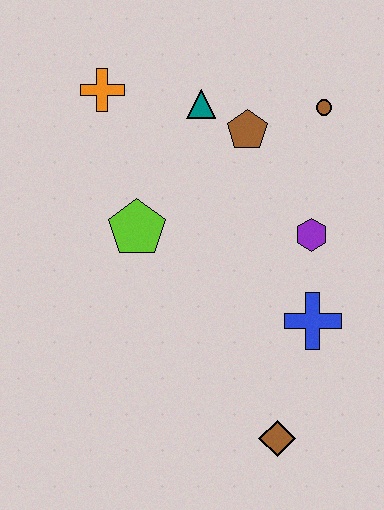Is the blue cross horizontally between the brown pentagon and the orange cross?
No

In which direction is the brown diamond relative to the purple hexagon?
The brown diamond is below the purple hexagon.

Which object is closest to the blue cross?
The purple hexagon is closest to the blue cross.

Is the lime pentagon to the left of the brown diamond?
Yes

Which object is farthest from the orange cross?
The brown diamond is farthest from the orange cross.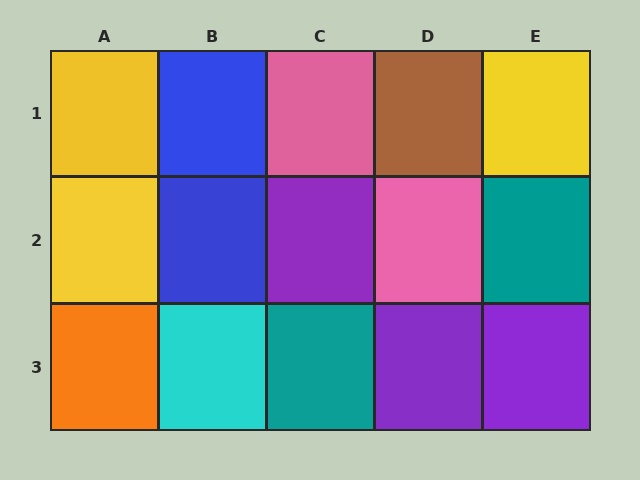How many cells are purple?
3 cells are purple.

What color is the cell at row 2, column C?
Purple.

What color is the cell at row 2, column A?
Yellow.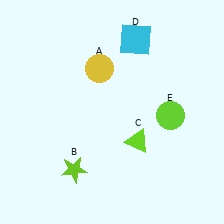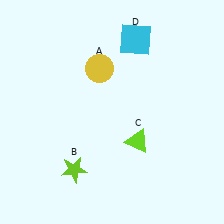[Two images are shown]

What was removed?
The lime circle (E) was removed in Image 2.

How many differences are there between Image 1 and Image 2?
There is 1 difference between the two images.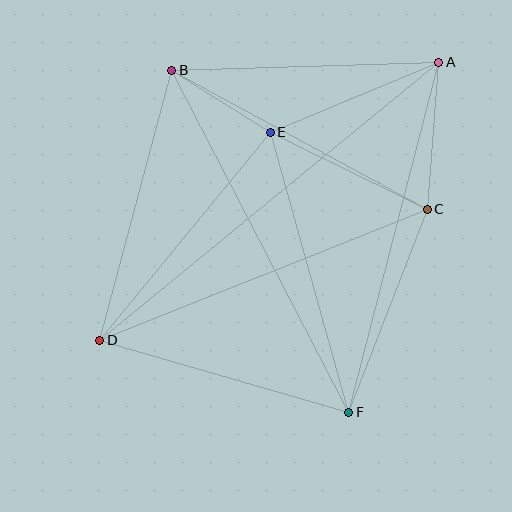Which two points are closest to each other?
Points B and E are closest to each other.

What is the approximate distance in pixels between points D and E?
The distance between D and E is approximately 269 pixels.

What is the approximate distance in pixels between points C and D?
The distance between C and D is approximately 353 pixels.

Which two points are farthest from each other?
Points A and D are farthest from each other.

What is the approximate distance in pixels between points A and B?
The distance between A and B is approximately 268 pixels.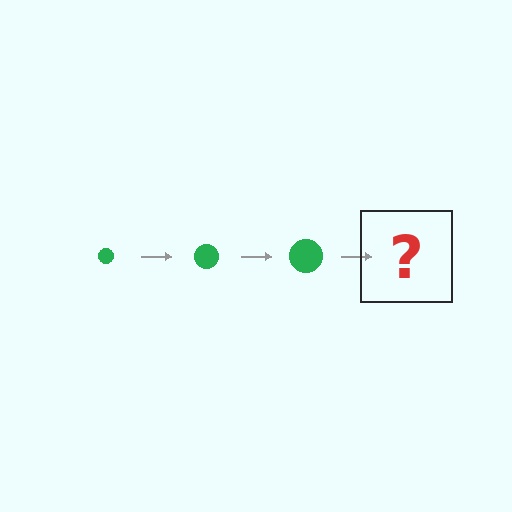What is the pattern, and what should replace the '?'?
The pattern is that the circle gets progressively larger each step. The '?' should be a green circle, larger than the previous one.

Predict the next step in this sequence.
The next step is a green circle, larger than the previous one.